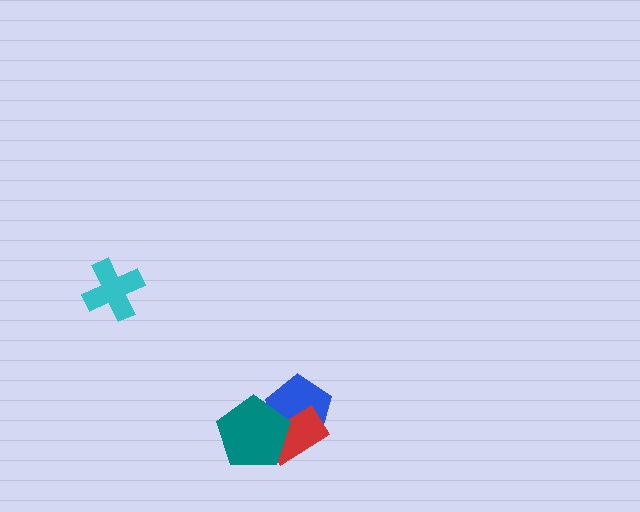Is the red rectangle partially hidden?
Yes, it is partially covered by another shape.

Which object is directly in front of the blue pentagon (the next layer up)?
The red rectangle is directly in front of the blue pentagon.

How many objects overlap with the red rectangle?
2 objects overlap with the red rectangle.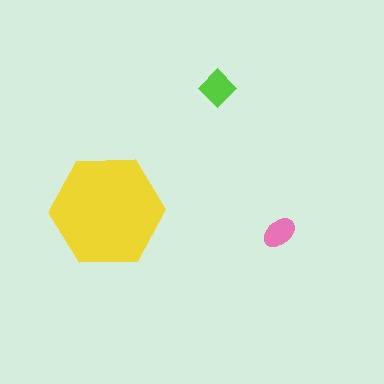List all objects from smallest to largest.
The pink ellipse, the lime diamond, the yellow hexagon.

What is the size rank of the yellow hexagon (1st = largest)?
1st.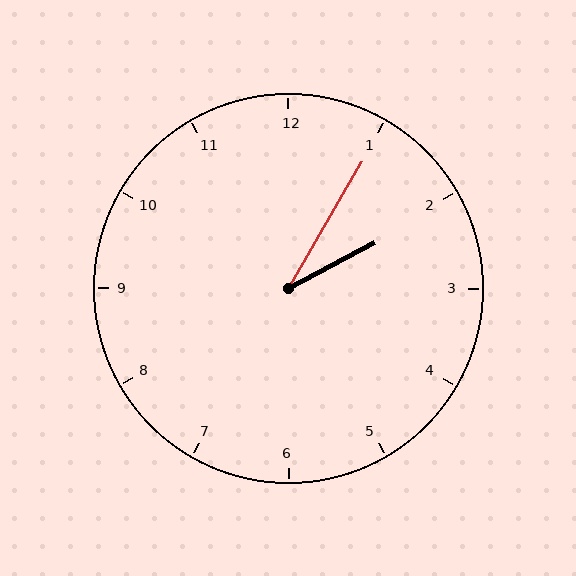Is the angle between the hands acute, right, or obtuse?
It is acute.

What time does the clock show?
2:05.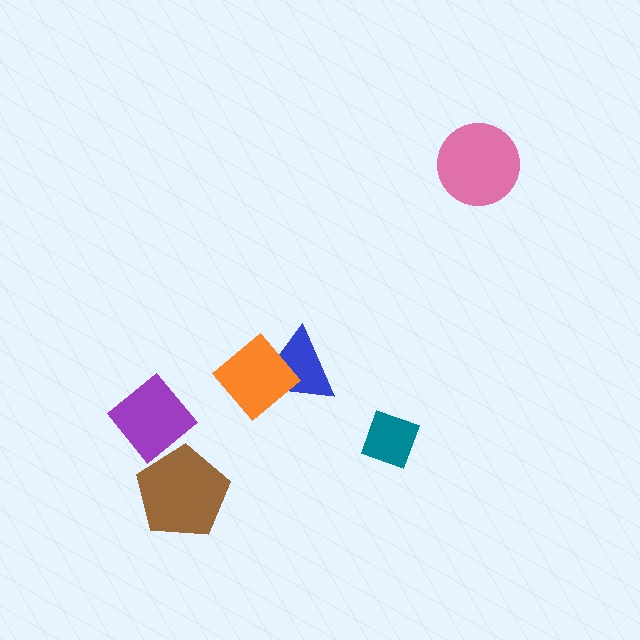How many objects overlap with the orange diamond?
1 object overlaps with the orange diamond.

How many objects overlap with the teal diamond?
0 objects overlap with the teal diamond.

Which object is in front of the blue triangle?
The orange diamond is in front of the blue triangle.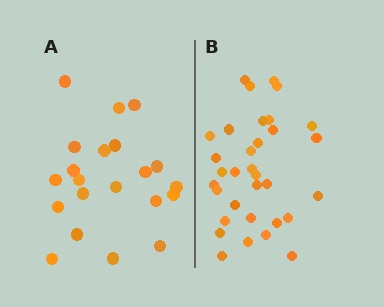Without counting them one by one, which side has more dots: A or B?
Region B (the right region) has more dots.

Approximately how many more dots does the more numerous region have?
Region B has roughly 12 or so more dots than region A.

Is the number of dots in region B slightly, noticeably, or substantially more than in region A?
Region B has substantially more. The ratio is roughly 1.6 to 1.